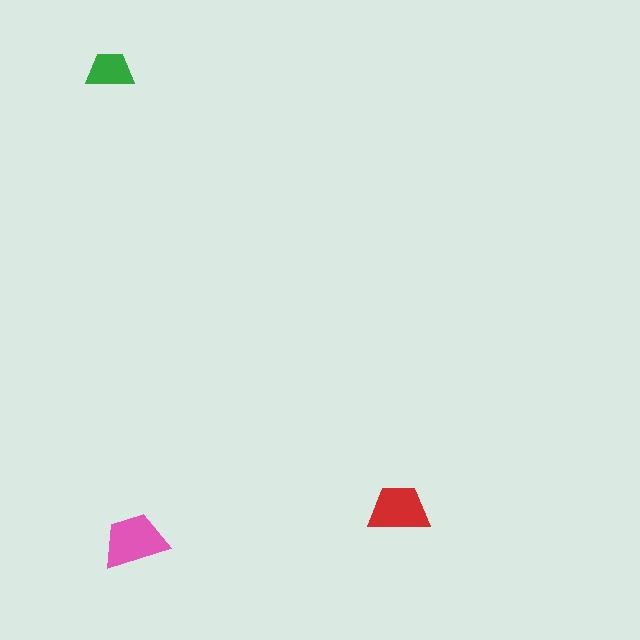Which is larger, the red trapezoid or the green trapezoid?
The red one.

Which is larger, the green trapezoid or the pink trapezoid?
The pink one.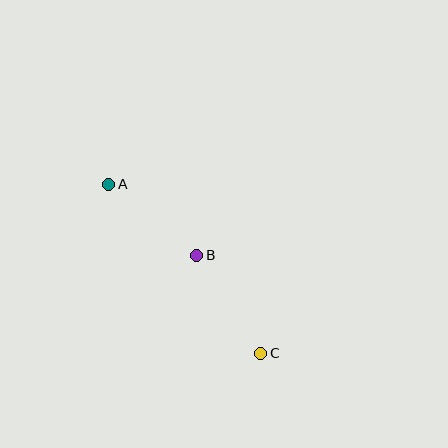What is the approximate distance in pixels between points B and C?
The distance between B and C is approximately 117 pixels.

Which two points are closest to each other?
Points A and B are closest to each other.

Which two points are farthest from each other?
Points A and C are farthest from each other.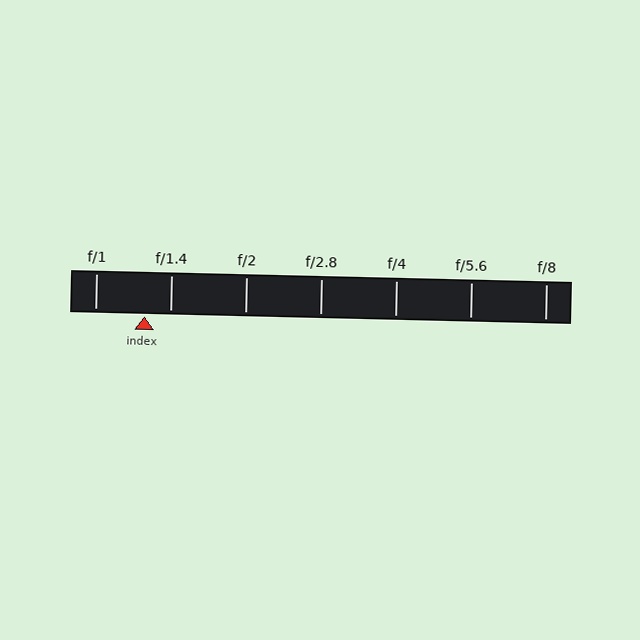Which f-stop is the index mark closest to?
The index mark is closest to f/1.4.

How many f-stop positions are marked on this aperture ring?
There are 7 f-stop positions marked.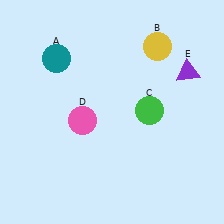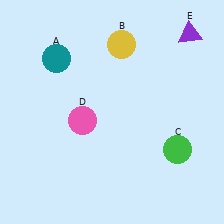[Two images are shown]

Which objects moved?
The objects that moved are: the yellow circle (B), the green circle (C), the purple triangle (E).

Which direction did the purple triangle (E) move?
The purple triangle (E) moved up.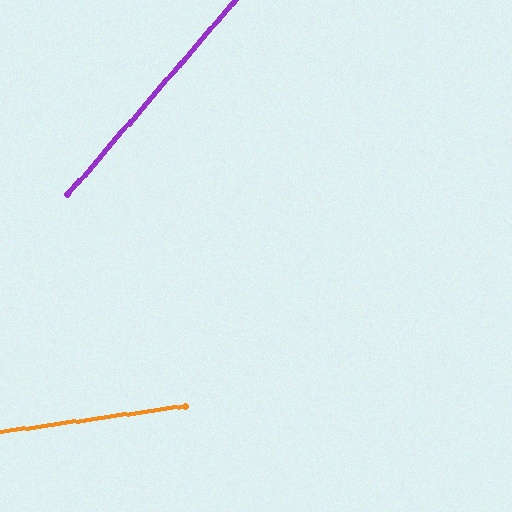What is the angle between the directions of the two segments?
Approximately 41 degrees.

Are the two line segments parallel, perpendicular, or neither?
Neither parallel nor perpendicular — they differ by about 41°.